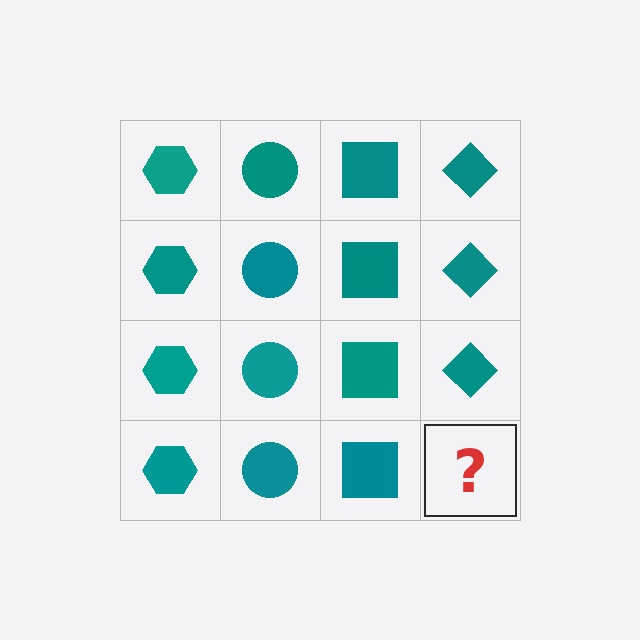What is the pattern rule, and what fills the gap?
The rule is that each column has a consistent shape. The gap should be filled with a teal diamond.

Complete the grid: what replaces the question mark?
The question mark should be replaced with a teal diamond.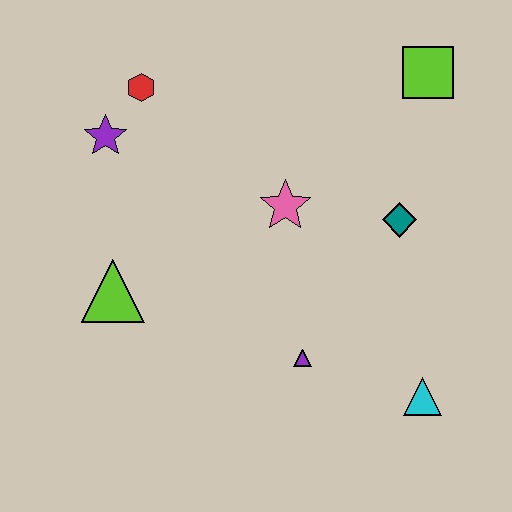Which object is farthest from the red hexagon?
The cyan triangle is farthest from the red hexagon.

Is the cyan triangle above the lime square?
No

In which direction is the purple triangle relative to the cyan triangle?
The purple triangle is to the left of the cyan triangle.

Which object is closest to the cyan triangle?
The purple triangle is closest to the cyan triangle.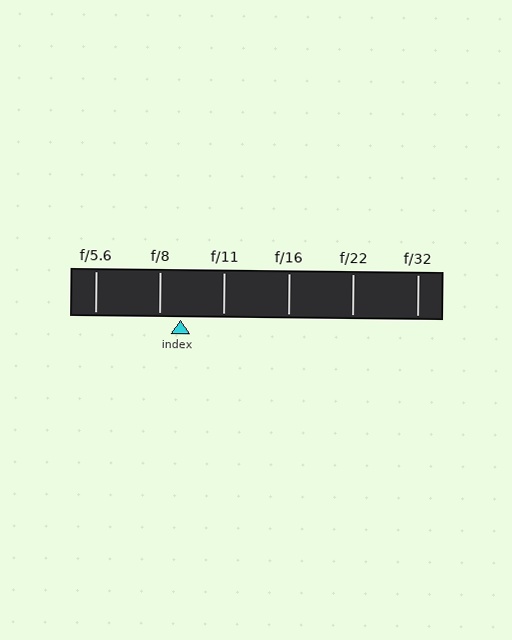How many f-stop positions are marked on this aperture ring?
There are 6 f-stop positions marked.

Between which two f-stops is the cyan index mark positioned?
The index mark is between f/8 and f/11.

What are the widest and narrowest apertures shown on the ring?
The widest aperture shown is f/5.6 and the narrowest is f/32.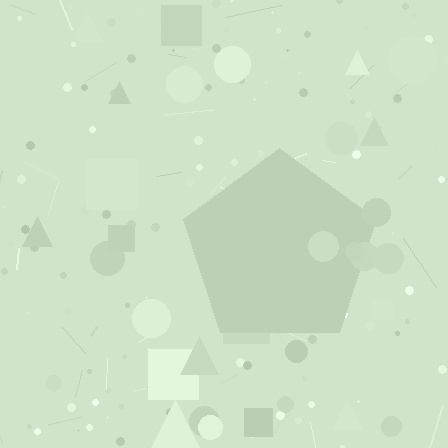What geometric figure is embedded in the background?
A pentagon is embedded in the background.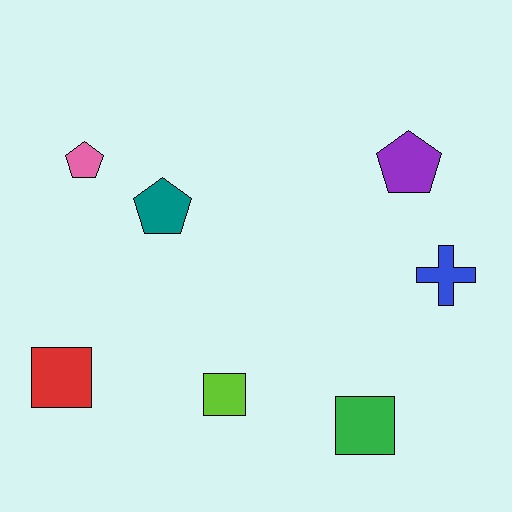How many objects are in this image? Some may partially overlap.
There are 7 objects.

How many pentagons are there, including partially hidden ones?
There are 3 pentagons.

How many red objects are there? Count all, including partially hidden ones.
There is 1 red object.